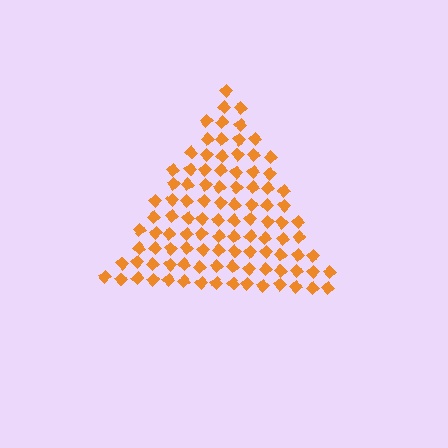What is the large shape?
The large shape is a triangle.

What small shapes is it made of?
It is made of small diamonds.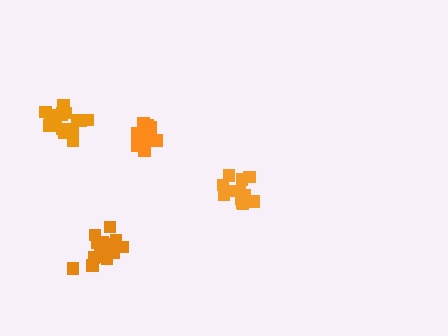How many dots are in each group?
Group 1: 13 dots, Group 2: 18 dots, Group 3: 16 dots, Group 4: 12 dots (59 total).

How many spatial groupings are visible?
There are 4 spatial groupings.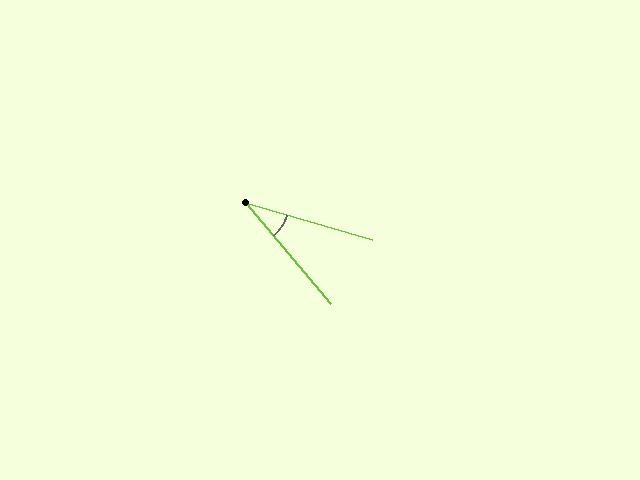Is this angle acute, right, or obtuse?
It is acute.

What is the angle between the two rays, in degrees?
Approximately 34 degrees.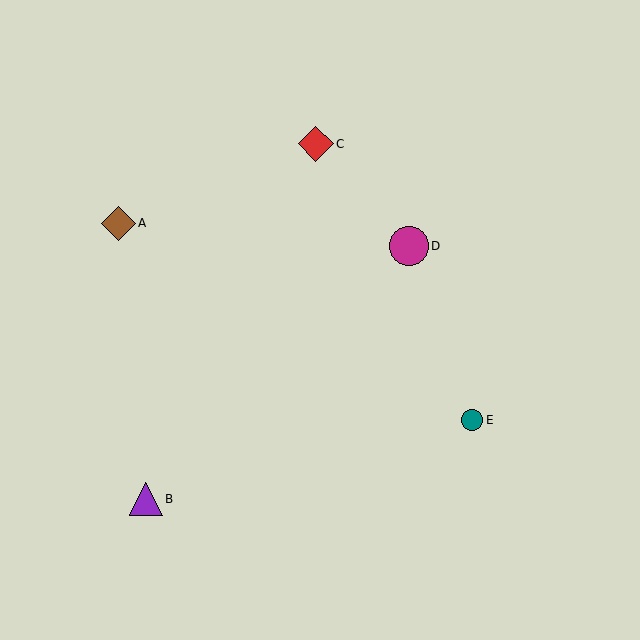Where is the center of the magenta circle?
The center of the magenta circle is at (409, 246).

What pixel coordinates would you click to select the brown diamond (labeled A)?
Click at (118, 223) to select the brown diamond A.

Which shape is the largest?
The magenta circle (labeled D) is the largest.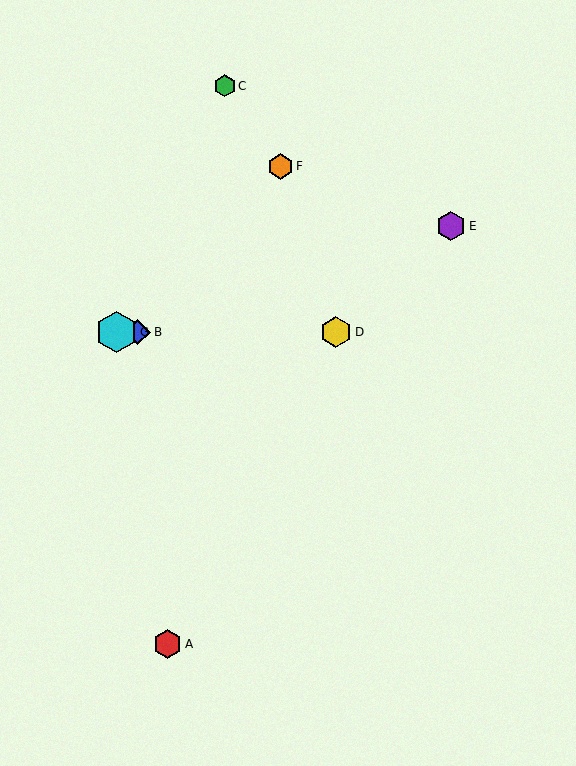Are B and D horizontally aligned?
Yes, both are at y≈332.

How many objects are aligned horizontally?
3 objects (B, D, G) are aligned horizontally.